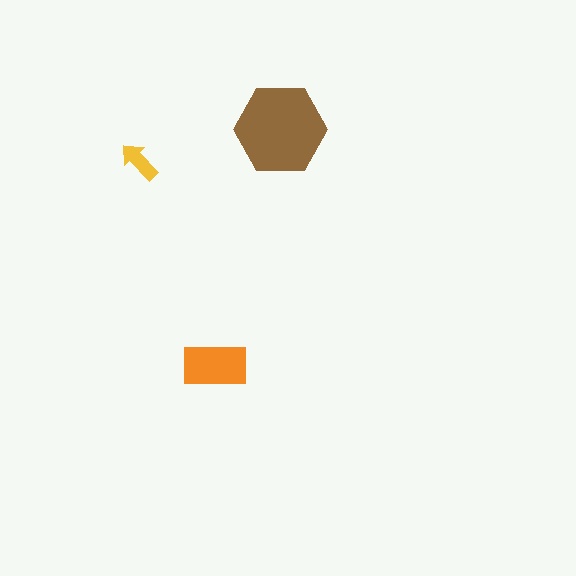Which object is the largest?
The brown hexagon.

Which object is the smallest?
The yellow arrow.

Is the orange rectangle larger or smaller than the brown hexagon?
Smaller.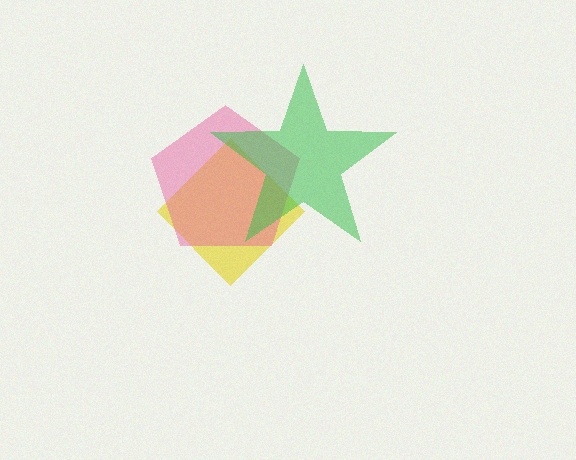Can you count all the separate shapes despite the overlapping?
Yes, there are 3 separate shapes.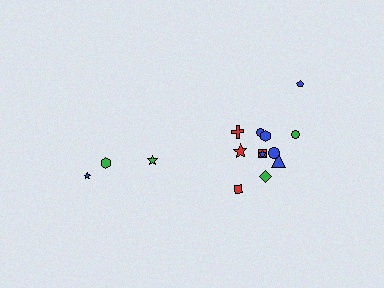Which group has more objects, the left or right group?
The right group.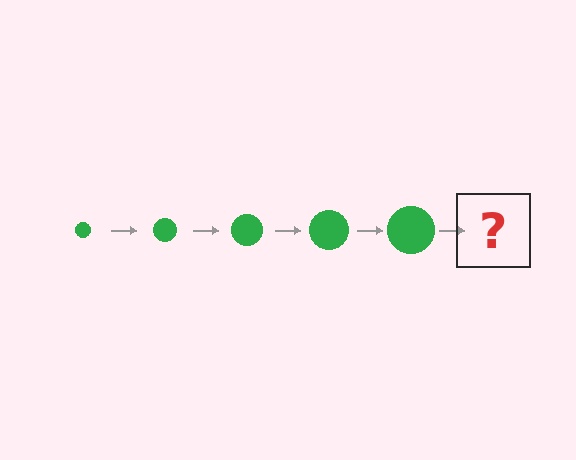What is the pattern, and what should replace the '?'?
The pattern is that the circle gets progressively larger each step. The '?' should be a green circle, larger than the previous one.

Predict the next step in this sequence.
The next step is a green circle, larger than the previous one.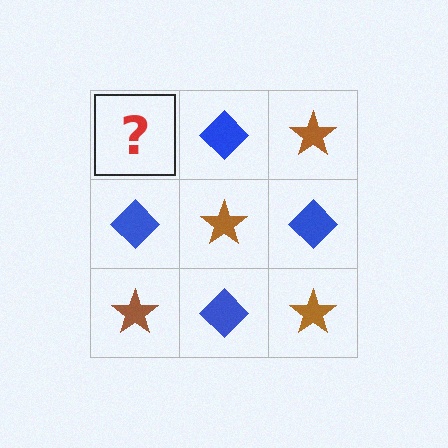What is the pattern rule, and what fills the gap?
The rule is that it alternates brown star and blue diamond in a checkerboard pattern. The gap should be filled with a brown star.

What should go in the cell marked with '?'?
The missing cell should contain a brown star.